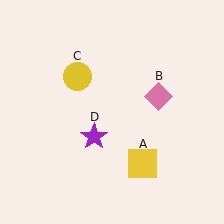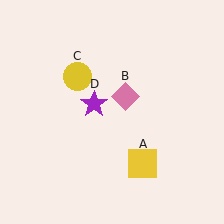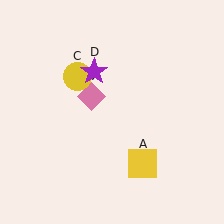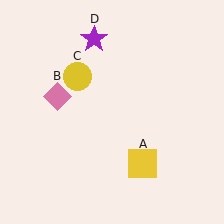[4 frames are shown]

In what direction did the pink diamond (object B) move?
The pink diamond (object B) moved left.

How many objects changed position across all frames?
2 objects changed position: pink diamond (object B), purple star (object D).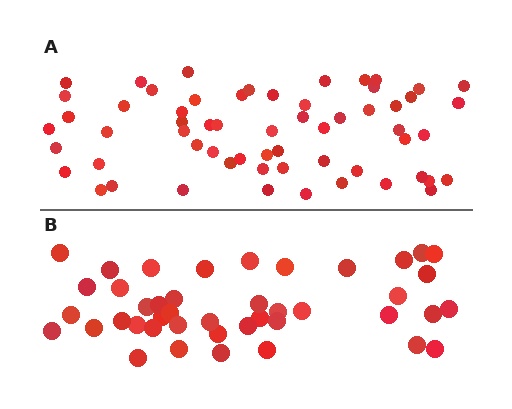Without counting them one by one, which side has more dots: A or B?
Region A (the top region) has more dots.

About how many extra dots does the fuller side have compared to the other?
Region A has approximately 15 more dots than region B.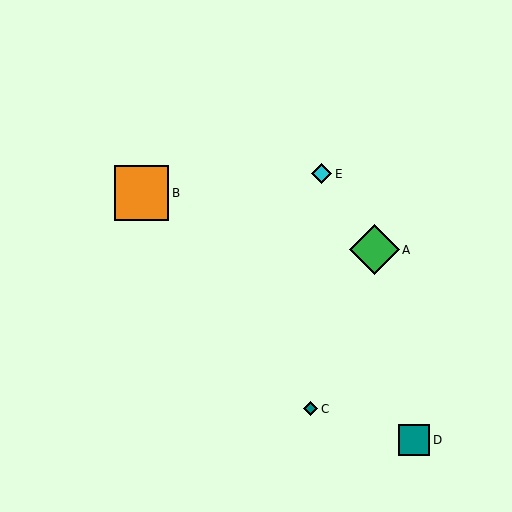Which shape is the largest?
The orange square (labeled B) is the largest.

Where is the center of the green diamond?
The center of the green diamond is at (374, 250).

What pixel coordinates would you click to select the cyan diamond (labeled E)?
Click at (322, 174) to select the cyan diamond E.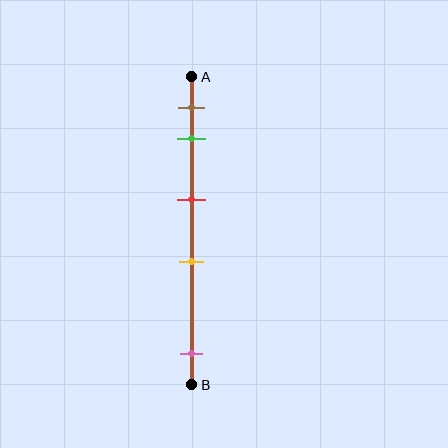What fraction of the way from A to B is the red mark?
The red mark is approximately 40% (0.4) of the way from A to B.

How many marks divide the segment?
There are 5 marks dividing the segment.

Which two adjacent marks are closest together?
The brown and green marks are the closest adjacent pair.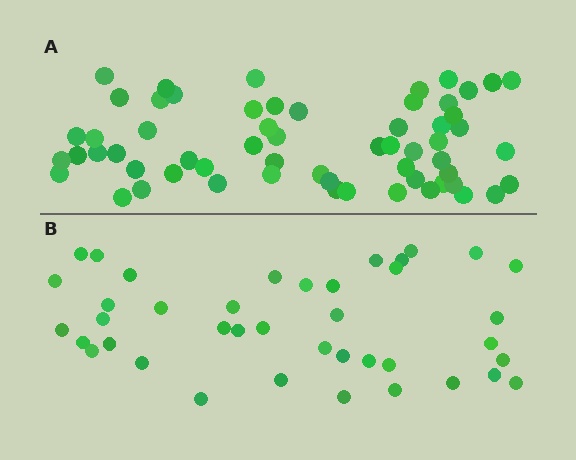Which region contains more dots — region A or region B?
Region A (the top region) has more dots.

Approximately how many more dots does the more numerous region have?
Region A has approximately 20 more dots than region B.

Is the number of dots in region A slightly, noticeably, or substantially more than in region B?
Region A has substantially more. The ratio is roughly 1.5 to 1.